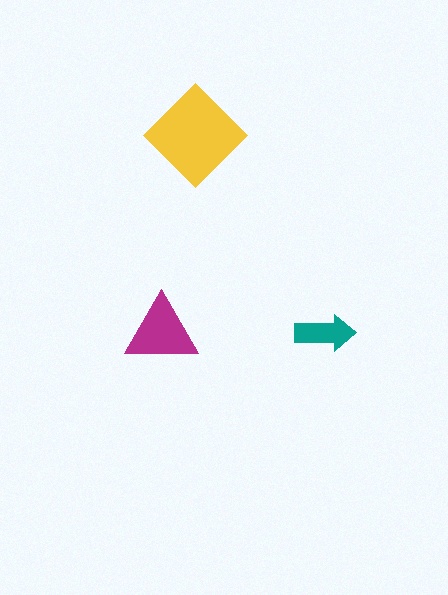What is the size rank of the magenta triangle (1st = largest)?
2nd.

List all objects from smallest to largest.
The teal arrow, the magenta triangle, the yellow diamond.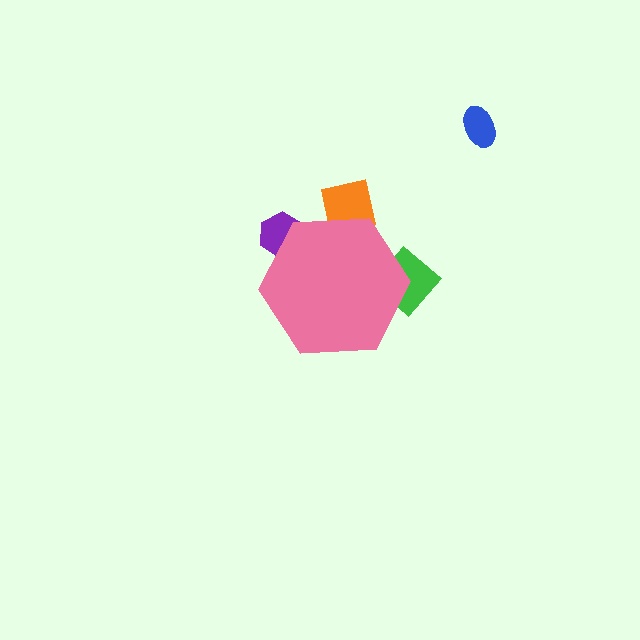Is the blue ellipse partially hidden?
No, the blue ellipse is fully visible.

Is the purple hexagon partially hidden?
Yes, the purple hexagon is partially hidden behind the pink hexagon.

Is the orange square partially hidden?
Yes, the orange square is partially hidden behind the pink hexagon.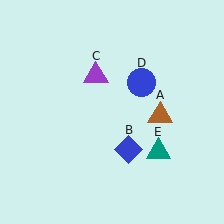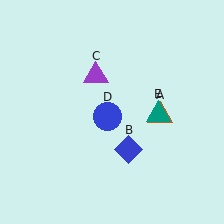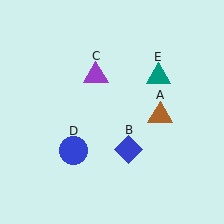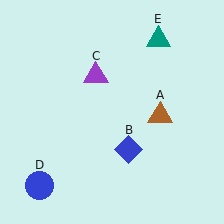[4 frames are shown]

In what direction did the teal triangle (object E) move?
The teal triangle (object E) moved up.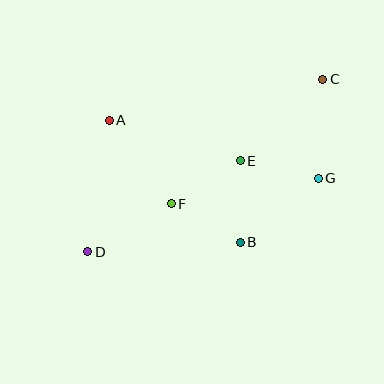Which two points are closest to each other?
Points B and F are closest to each other.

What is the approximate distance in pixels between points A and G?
The distance between A and G is approximately 217 pixels.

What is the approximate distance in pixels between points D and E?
The distance between D and E is approximately 178 pixels.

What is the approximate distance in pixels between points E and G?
The distance between E and G is approximately 80 pixels.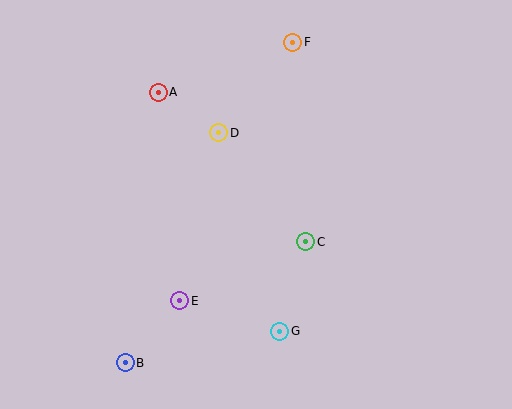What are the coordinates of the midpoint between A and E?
The midpoint between A and E is at (169, 196).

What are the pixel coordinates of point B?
Point B is at (125, 363).